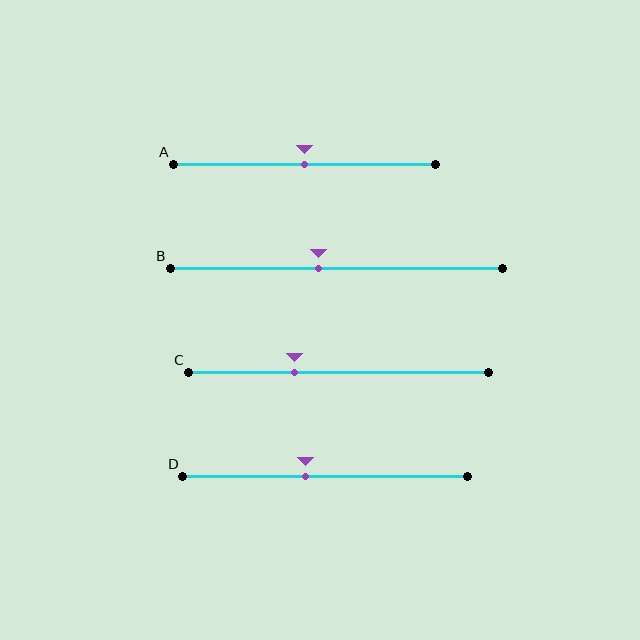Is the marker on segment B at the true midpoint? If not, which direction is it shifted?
No, the marker on segment B is shifted to the left by about 6% of the segment length.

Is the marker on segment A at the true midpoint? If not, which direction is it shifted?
Yes, the marker on segment A is at the true midpoint.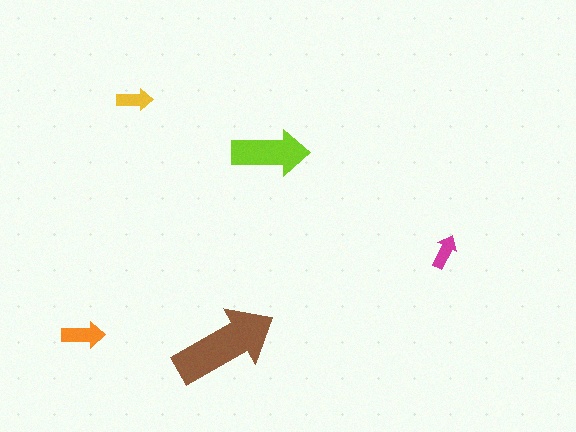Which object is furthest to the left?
The orange arrow is leftmost.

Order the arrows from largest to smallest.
the brown one, the lime one, the orange one, the yellow one, the magenta one.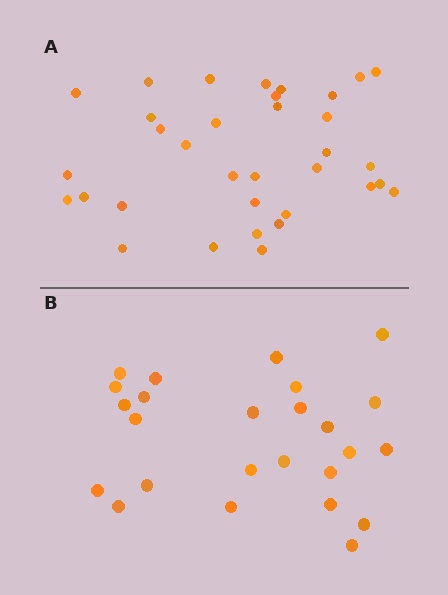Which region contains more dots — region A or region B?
Region A (the top region) has more dots.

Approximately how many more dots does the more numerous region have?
Region A has roughly 8 or so more dots than region B.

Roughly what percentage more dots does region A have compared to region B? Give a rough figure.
About 35% more.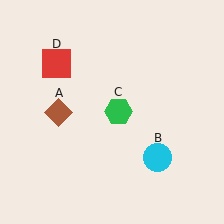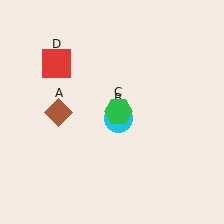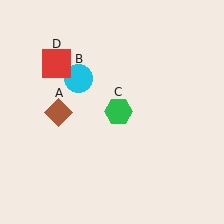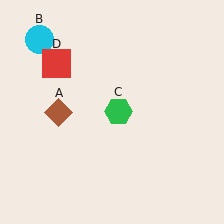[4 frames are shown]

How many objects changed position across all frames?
1 object changed position: cyan circle (object B).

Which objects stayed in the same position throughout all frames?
Brown diamond (object A) and green hexagon (object C) and red square (object D) remained stationary.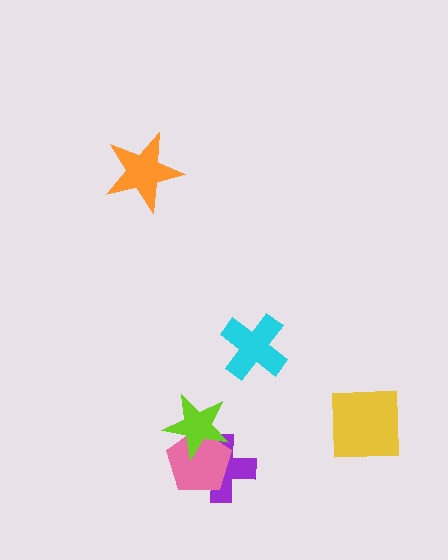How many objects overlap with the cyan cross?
0 objects overlap with the cyan cross.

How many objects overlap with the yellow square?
0 objects overlap with the yellow square.